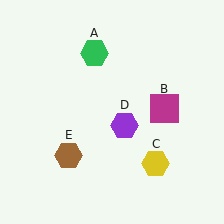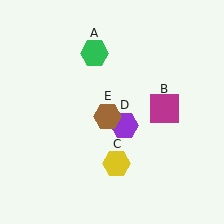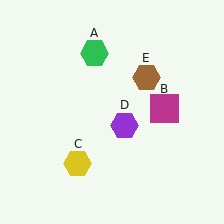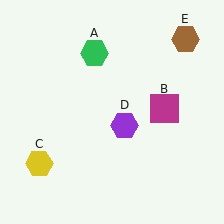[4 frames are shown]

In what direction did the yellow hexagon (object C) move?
The yellow hexagon (object C) moved left.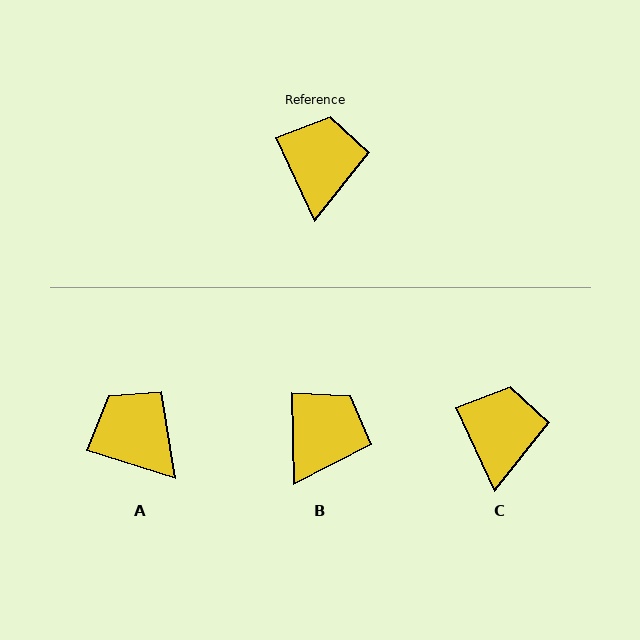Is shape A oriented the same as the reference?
No, it is off by about 48 degrees.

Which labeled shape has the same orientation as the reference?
C.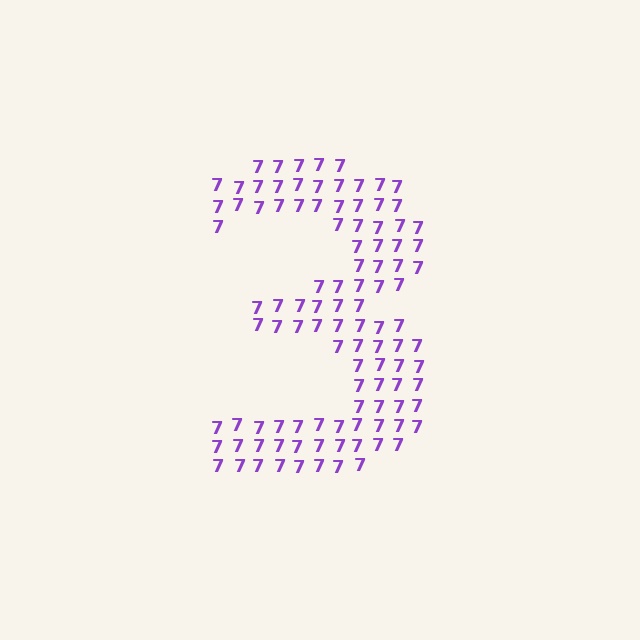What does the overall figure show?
The overall figure shows the digit 3.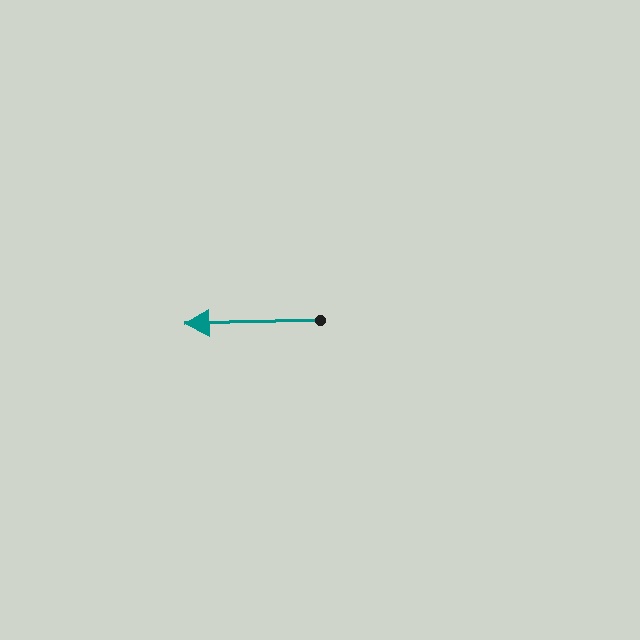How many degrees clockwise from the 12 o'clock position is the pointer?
Approximately 269 degrees.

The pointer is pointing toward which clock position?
Roughly 9 o'clock.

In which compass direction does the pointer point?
West.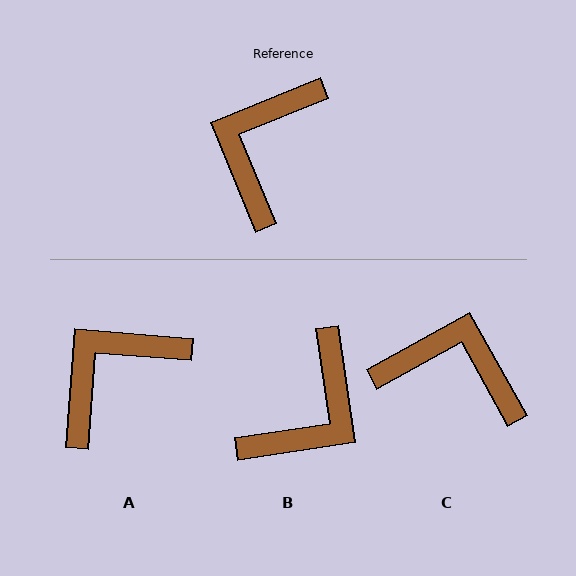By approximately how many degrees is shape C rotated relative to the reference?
Approximately 84 degrees clockwise.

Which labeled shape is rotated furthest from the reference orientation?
B, about 166 degrees away.